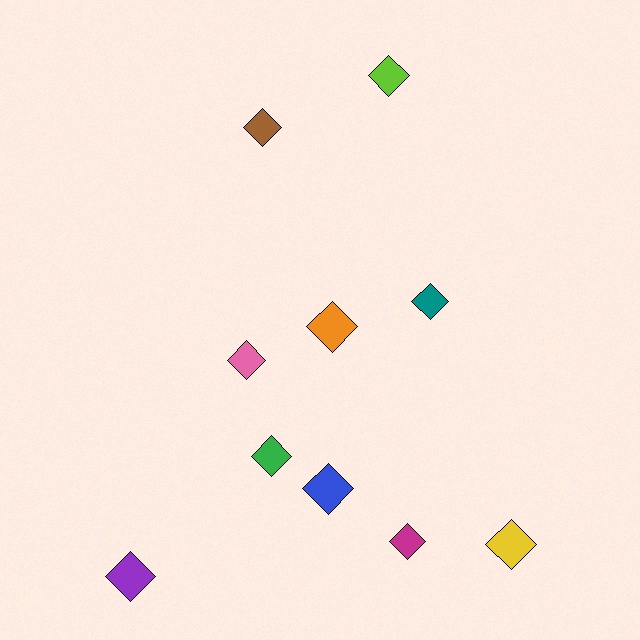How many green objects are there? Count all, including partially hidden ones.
There is 1 green object.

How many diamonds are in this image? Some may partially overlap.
There are 10 diamonds.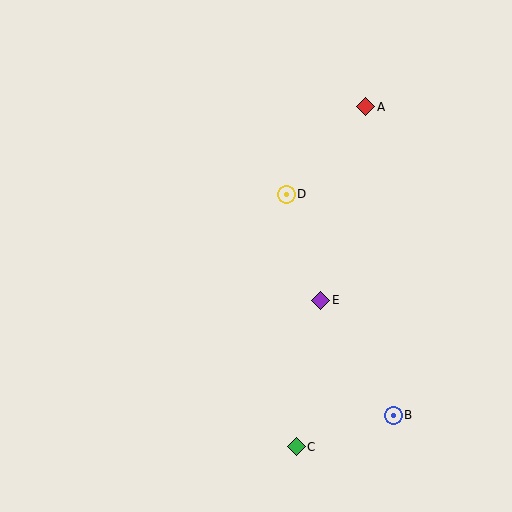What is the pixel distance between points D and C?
The distance between D and C is 253 pixels.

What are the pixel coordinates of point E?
Point E is at (321, 300).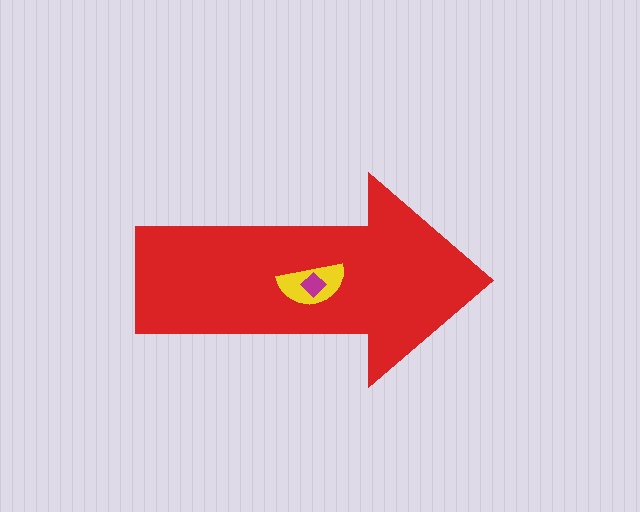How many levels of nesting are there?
3.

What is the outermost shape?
The red arrow.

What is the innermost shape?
The magenta diamond.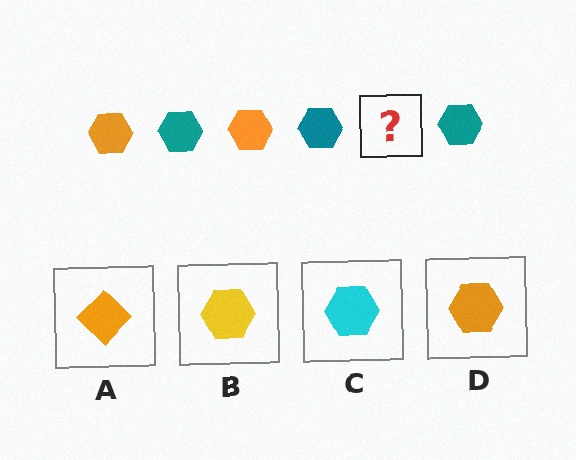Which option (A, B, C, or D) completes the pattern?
D.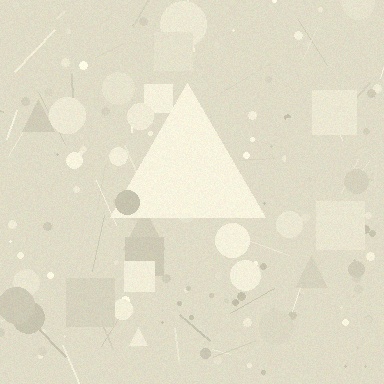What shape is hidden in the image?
A triangle is hidden in the image.